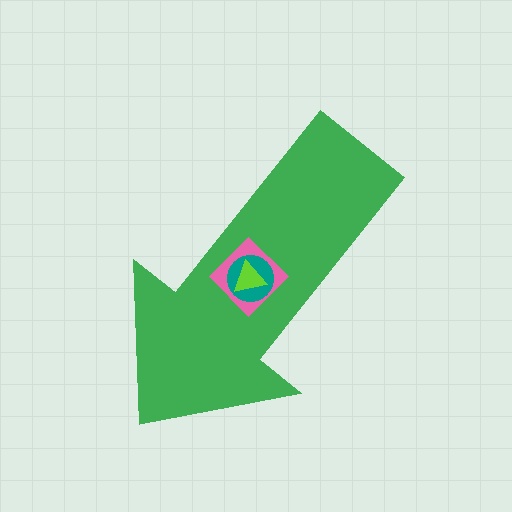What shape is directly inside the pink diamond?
The teal circle.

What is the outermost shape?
The green arrow.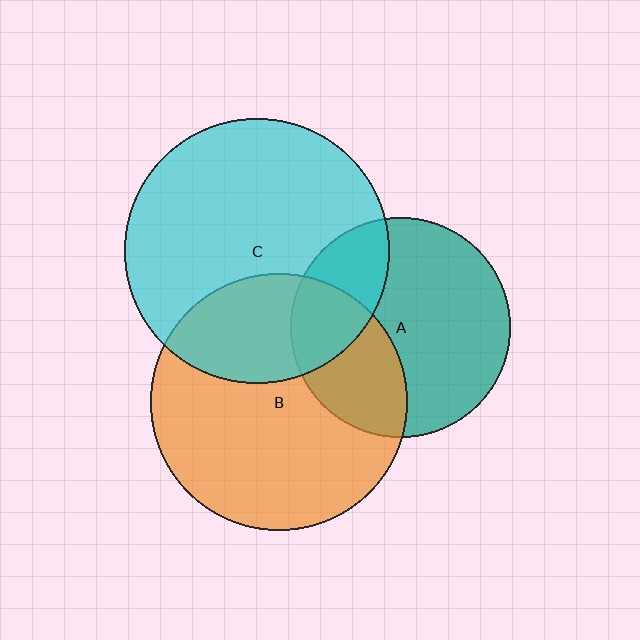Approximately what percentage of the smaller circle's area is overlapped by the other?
Approximately 30%.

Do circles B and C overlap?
Yes.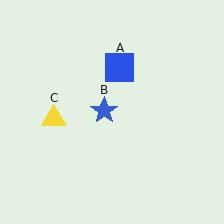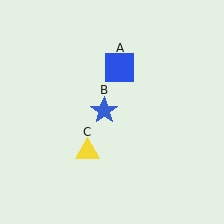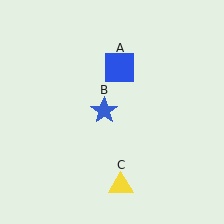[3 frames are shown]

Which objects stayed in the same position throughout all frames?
Blue square (object A) and blue star (object B) remained stationary.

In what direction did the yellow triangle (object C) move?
The yellow triangle (object C) moved down and to the right.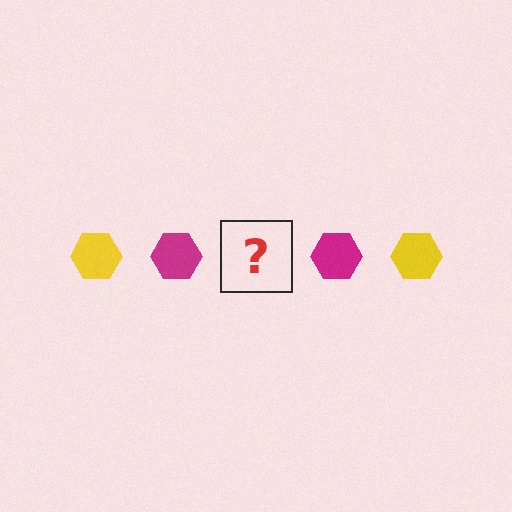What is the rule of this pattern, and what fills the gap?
The rule is that the pattern cycles through yellow, magenta hexagons. The gap should be filled with a yellow hexagon.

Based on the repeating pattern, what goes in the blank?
The blank should be a yellow hexagon.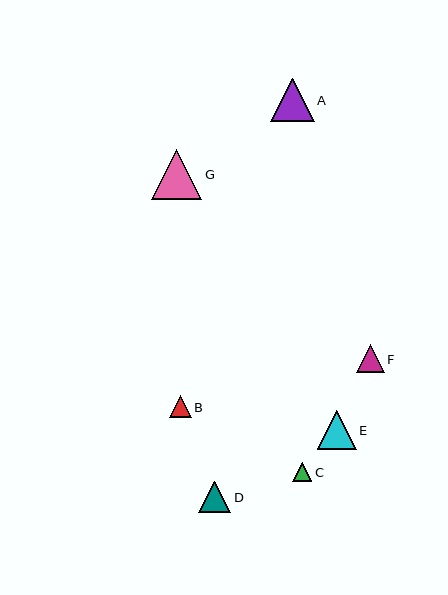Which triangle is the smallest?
Triangle C is the smallest with a size of approximately 19 pixels.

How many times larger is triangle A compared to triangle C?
Triangle A is approximately 2.2 times the size of triangle C.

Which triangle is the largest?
Triangle G is the largest with a size of approximately 50 pixels.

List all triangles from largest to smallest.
From largest to smallest: G, A, E, D, F, B, C.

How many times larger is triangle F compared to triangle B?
Triangle F is approximately 1.3 times the size of triangle B.